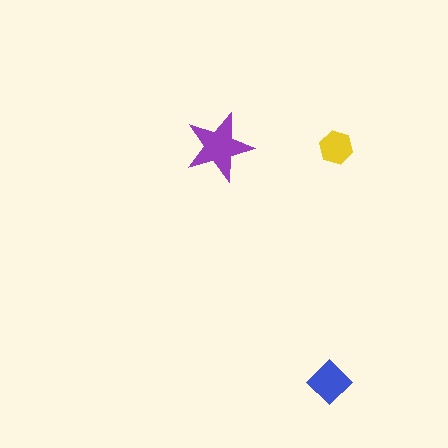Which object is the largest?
The purple star.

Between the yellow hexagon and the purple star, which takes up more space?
The purple star.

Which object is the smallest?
The yellow hexagon.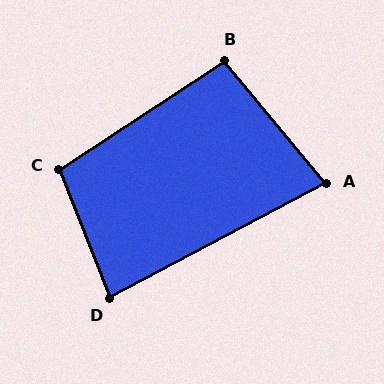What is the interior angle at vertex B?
Approximately 97 degrees (obtuse).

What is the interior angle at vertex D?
Approximately 83 degrees (acute).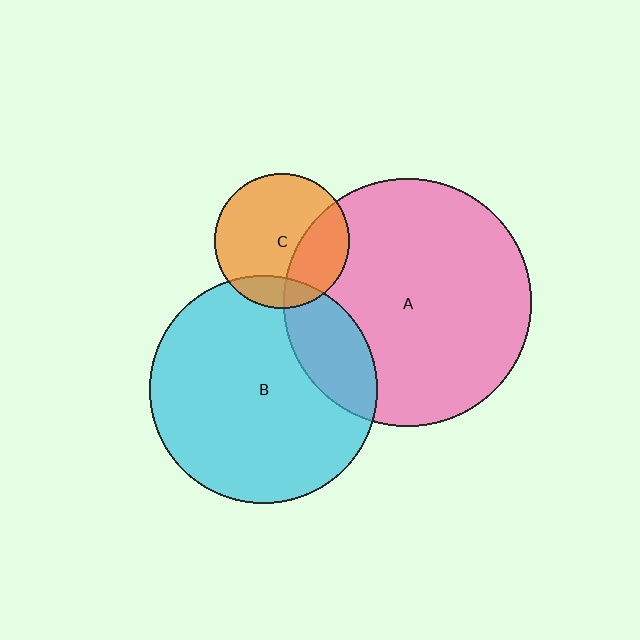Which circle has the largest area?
Circle A (pink).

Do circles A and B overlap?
Yes.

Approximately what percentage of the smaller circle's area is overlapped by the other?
Approximately 20%.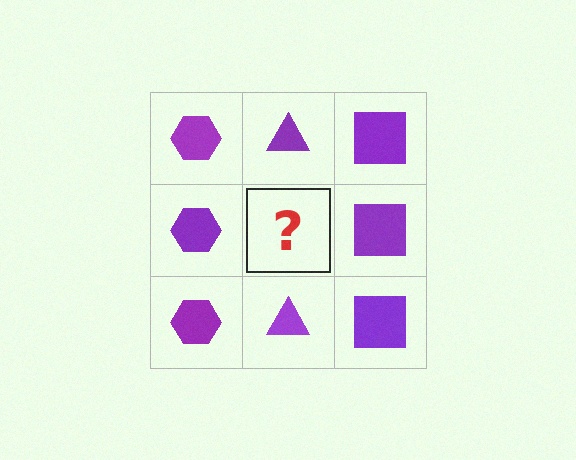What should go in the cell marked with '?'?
The missing cell should contain a purple triangle.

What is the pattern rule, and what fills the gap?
The rule is that each column has a consistent shape. The gap should be filled with a purple triangle.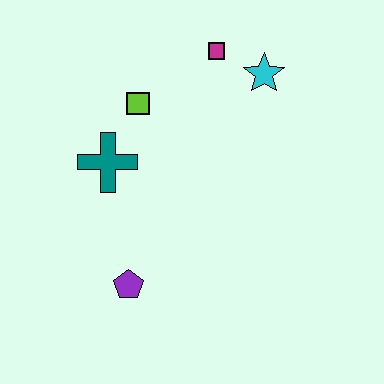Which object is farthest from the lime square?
The purple pentagon is farthest from the lime square.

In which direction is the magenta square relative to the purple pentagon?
The magenta square is above the purple pentagon.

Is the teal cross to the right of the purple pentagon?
No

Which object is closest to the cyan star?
The magenta square is closest to the cyan star.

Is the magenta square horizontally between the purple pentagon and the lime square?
No